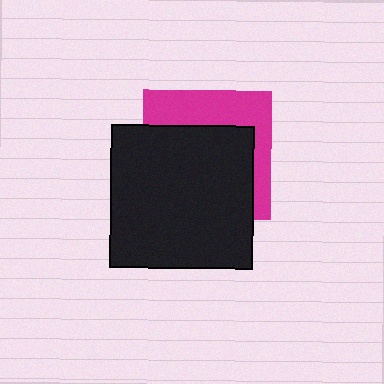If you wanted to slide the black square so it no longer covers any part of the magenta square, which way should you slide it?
Slide it down — that is the most direct way to separate the two shapes.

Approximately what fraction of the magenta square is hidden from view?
Roughly 62% of the magenta square is hidden behind the black square.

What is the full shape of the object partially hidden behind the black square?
The partially hidden object is a magenta square.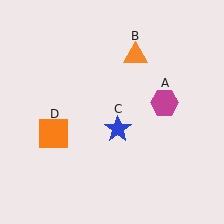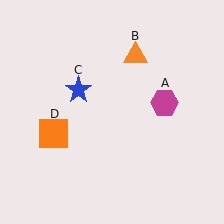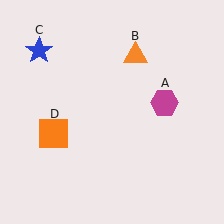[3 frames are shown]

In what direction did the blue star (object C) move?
The blue star (object C) moved up and to the left.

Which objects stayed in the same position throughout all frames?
Magenta hexagon (object A) and orange triangle (object B) and orange square (object D) remained stationary.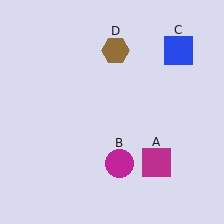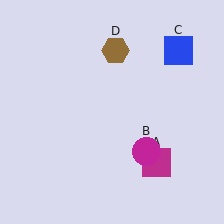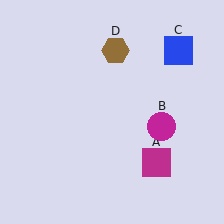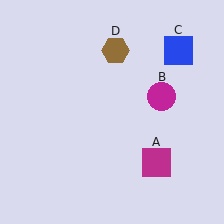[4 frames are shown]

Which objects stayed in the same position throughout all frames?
Magenta square (object A) and blue square (object C) and brown hexagon (object D) remained stationary.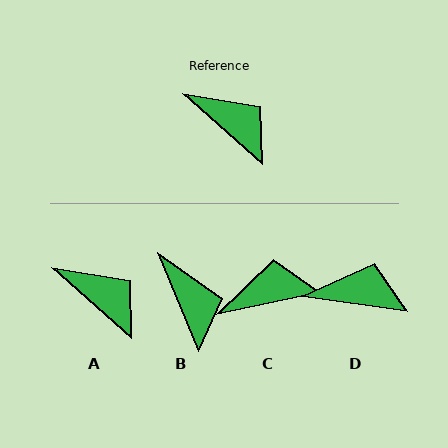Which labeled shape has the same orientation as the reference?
A.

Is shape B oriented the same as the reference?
No, it is off by about 26 degrees.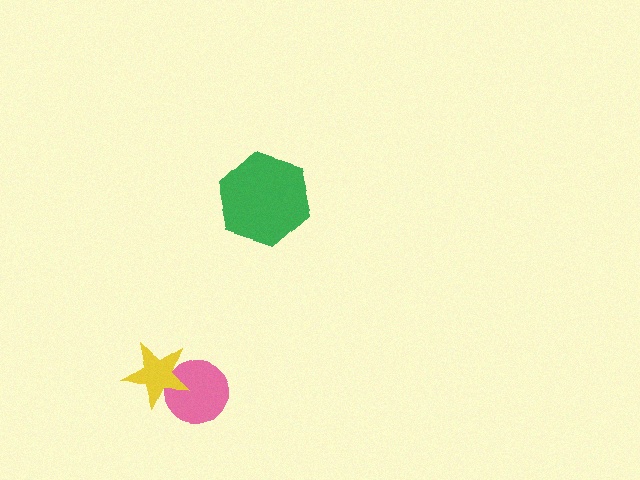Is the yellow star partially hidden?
No, no other shape covers it.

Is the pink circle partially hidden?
Yes, it is partially covered by another shape.